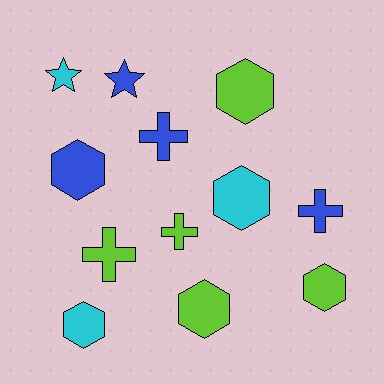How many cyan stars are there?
There is 1 cyan star.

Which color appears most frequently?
Lime, with 5 objects.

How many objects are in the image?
There are 12 objects.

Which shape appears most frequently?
Hexagon, with 6 objects.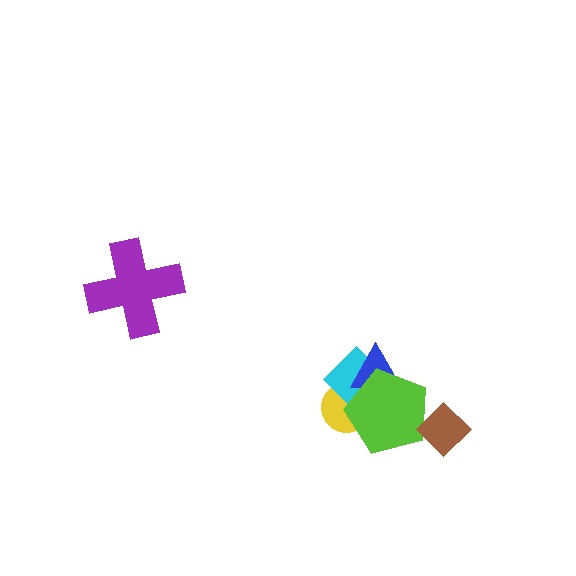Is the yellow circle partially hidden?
Yes, it is partially covered by another shape.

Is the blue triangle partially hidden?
Yes, it is partially covered by another shape.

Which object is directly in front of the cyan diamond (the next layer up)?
The blue triangle is directly in front of the cyan diamond.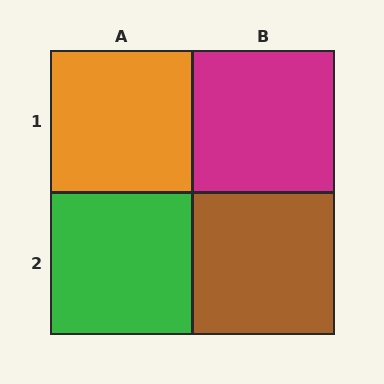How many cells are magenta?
1 cell is magenta.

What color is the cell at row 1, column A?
Orange.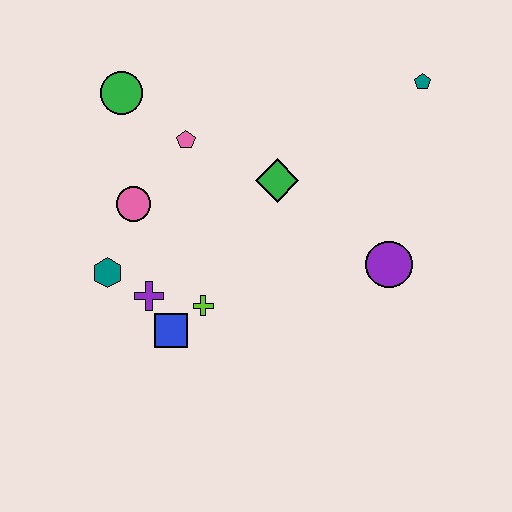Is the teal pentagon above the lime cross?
Yes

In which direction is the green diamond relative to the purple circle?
The green diamond is to the left of the purple circle.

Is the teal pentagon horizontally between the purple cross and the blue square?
No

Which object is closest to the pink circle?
The teal hexagon is closest to the pink circle.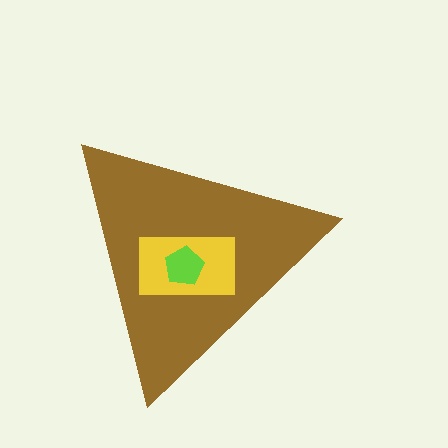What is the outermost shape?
The brown triangle.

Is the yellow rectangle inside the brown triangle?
Yes.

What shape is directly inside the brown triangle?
The yellow rectangle.